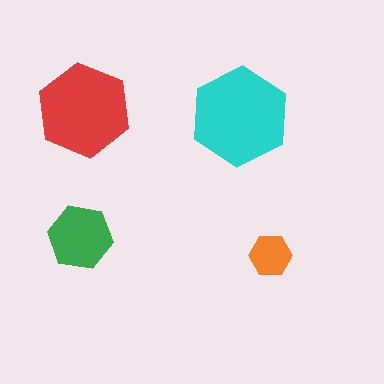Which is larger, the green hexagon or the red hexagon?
The red one.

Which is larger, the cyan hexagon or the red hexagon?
The cyan one.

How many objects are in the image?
There are 4 objects in the image.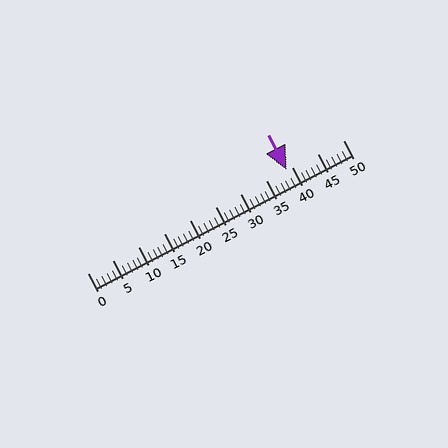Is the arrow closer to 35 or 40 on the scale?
The arrow is closer to 40.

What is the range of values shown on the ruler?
The ruler shows values from 0 to 50.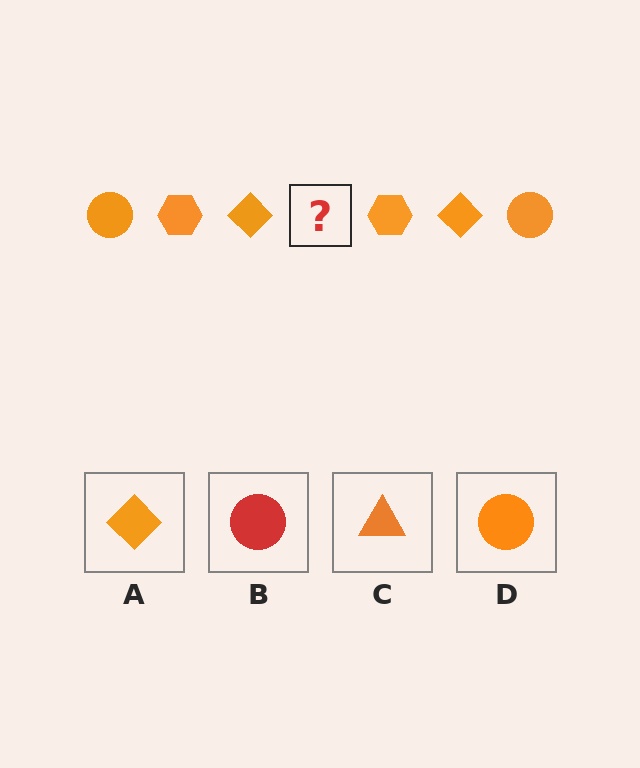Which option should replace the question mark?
Option D.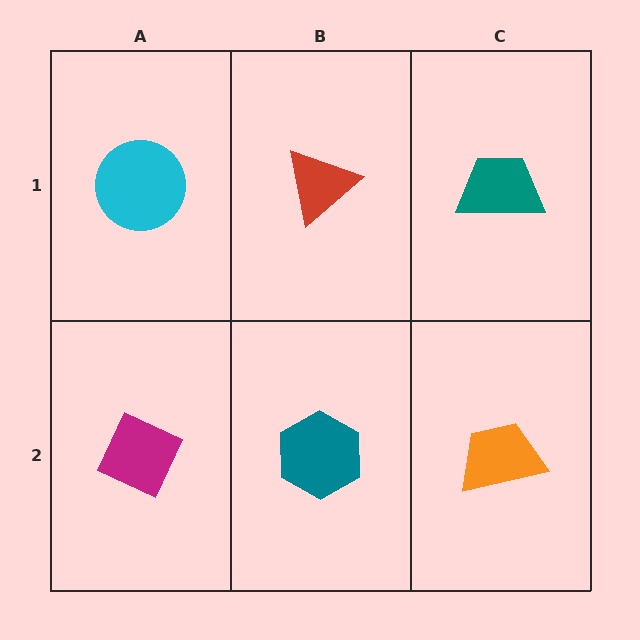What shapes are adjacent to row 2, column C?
A teal trapezoid (row 1, column C), a teal hexagon (row 2, column B).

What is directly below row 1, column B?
A teal hexagon.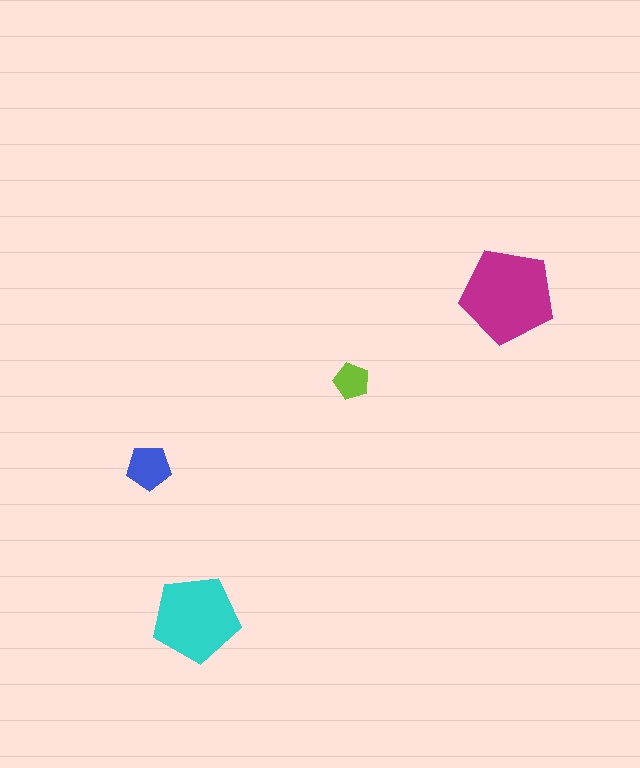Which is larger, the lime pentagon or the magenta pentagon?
The magenta one.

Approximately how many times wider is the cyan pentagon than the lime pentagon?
About 2.5 times wider.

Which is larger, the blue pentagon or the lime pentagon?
The blue one.